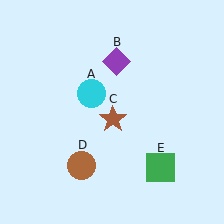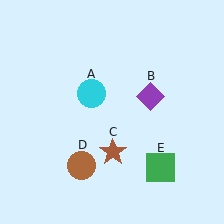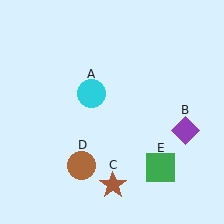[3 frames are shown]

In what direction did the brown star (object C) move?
The brown star (object C) moved down.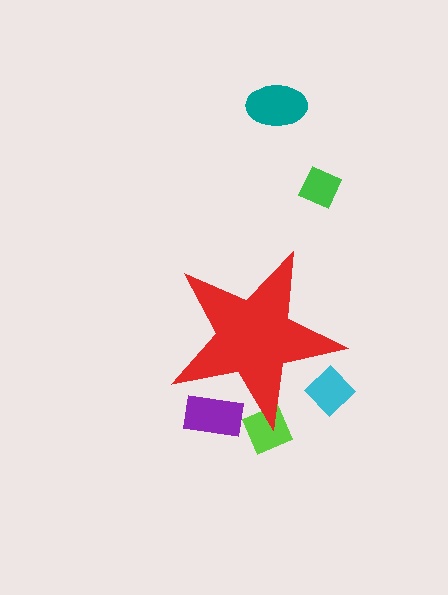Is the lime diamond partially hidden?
Yes, the lime diamond is partially hidden behind the red star.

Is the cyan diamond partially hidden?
Yes, the cyan diamond is partially hidden behind the red star.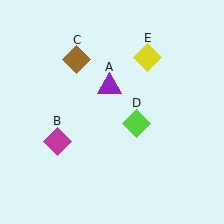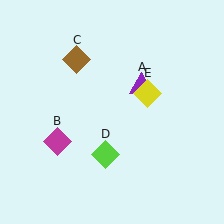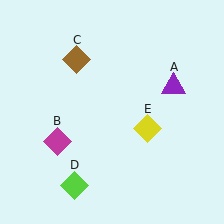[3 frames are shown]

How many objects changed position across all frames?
3 objects changed position: purple triangle (object A), lime diamond (object D), yellow diamond (object E).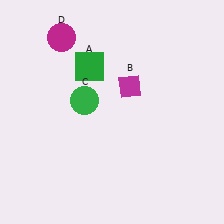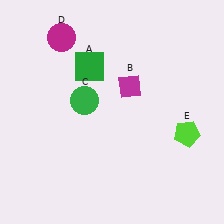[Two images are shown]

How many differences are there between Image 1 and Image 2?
There is 1 difference between the two images.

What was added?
A lime pentagon (E) was added in Image 2.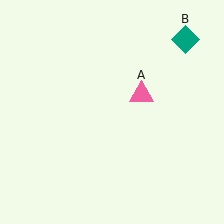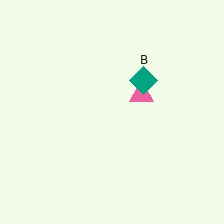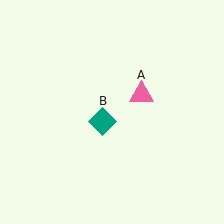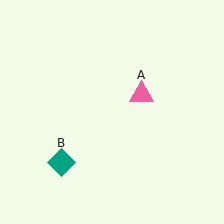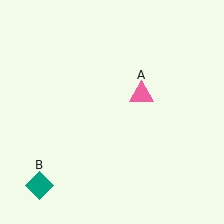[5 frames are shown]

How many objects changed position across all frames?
1 object changed position: teal diamond (object B).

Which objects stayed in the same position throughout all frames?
Pink triangle (object A) remained stationary.